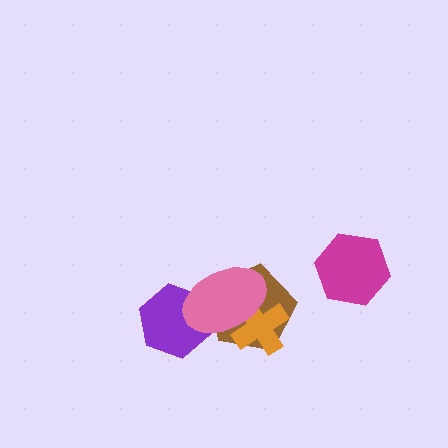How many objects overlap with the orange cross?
2 objects overlap with the orange cross.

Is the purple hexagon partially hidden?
Yes, it is partially covered by another shape.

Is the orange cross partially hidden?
Yes, it is partially covered by another shape.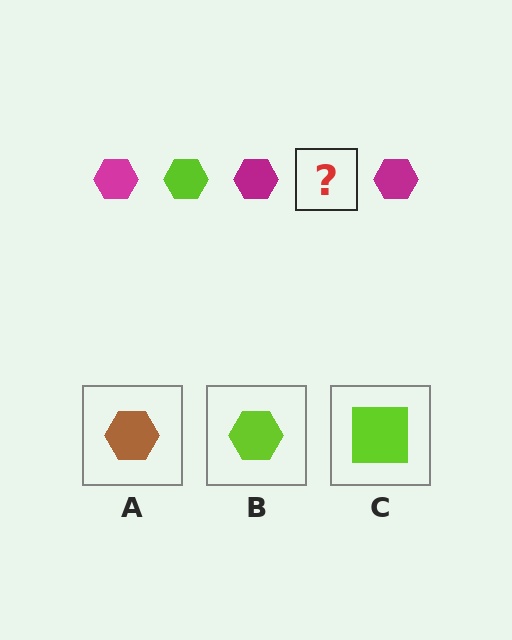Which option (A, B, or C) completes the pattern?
B.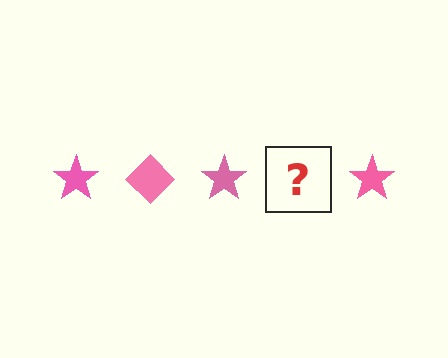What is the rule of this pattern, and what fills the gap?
The rule is that the pattern cycles through star, diamond shapes in pink. The gap should be filled with a pink diamond.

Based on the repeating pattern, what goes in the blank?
The blank should be a pink diamond.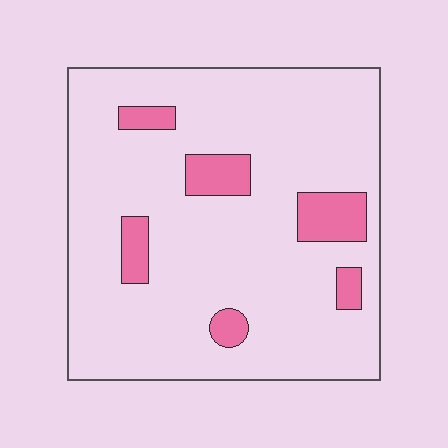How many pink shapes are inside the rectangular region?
6.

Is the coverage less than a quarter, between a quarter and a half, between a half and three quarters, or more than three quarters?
Less than a quarter.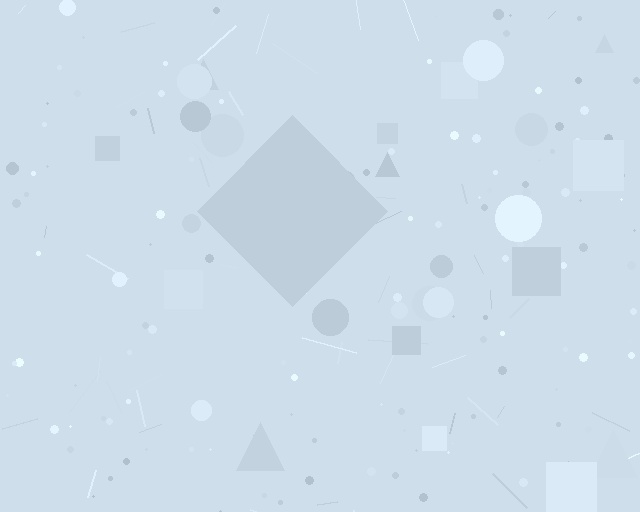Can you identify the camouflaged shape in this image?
The camouflaged shape is a diamond.